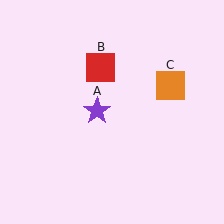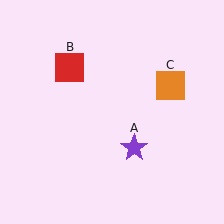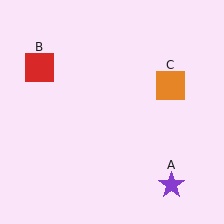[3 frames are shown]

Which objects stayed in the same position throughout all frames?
Orange square (object C) remained stationary.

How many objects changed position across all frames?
2 objects changed position: purple star (object A), red square (object B).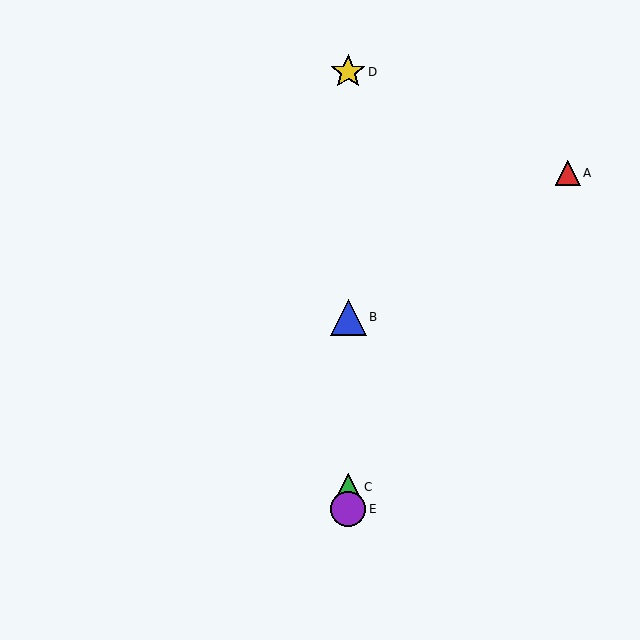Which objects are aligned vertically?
Objects B, C, D, E are aligned vertically.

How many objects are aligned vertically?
4 objects (B, C, D, E) are aligned vertically.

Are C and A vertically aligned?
No, C is at x≈348 and A is at x≈568.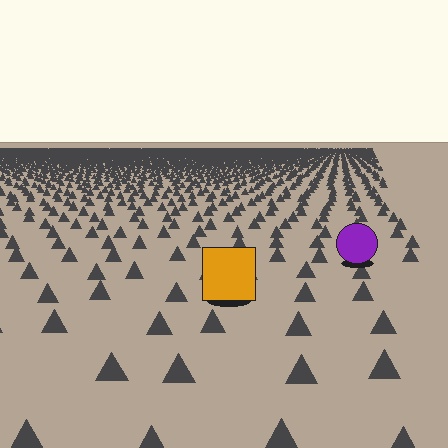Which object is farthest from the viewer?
The purple circle is farthest from the viewer. It appears smaller and the ground texture around it is denser.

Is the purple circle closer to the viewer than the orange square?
No. The orange square is closer — you can tell from the texture gradient: the ground texture is coarser near it.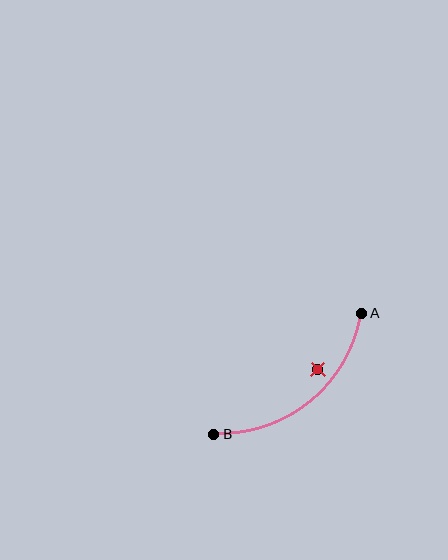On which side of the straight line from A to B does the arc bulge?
The arc bulges below and to the right of the straight line connecting A and B.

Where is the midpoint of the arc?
The arc midpoint is the point on the curve farthest from the straight line joining A and B. It sits below and to the right of that line.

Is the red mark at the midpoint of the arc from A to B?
No — the red mark does not lie on the arc at all. It sits slightly inside the curve.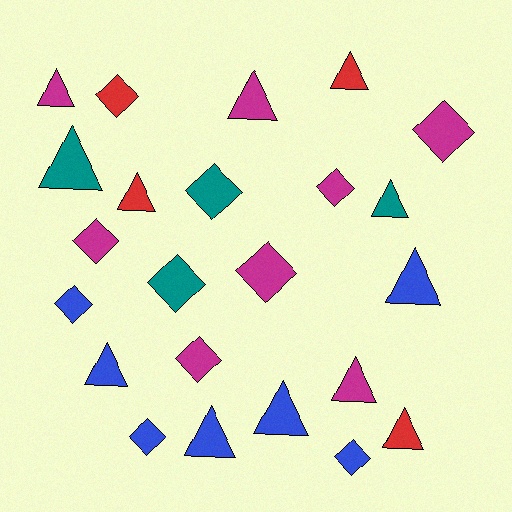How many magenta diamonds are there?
There are 5 magenta diamonds.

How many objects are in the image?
There are 23 objects.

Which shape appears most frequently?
Triangle, with 12 objects.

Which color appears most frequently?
Magenta, with 8 objects.